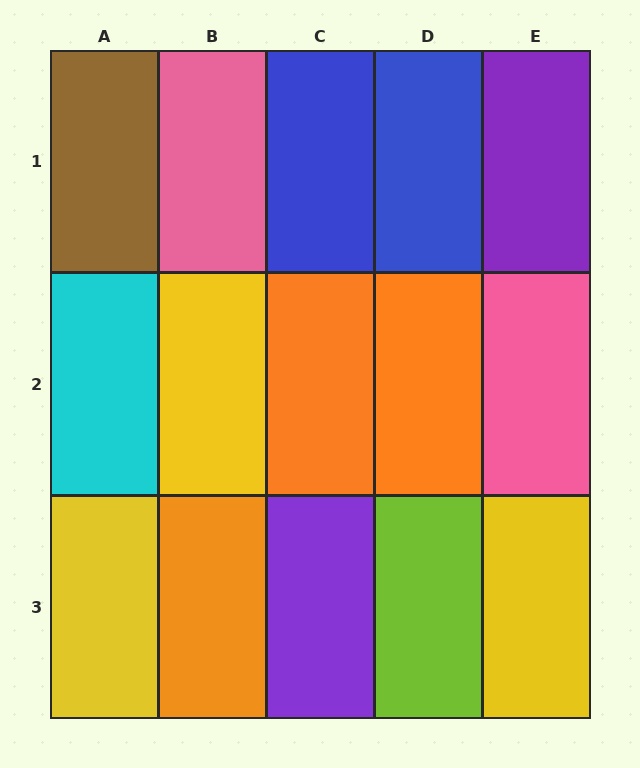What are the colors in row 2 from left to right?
Cyan, yellow, orange, orange, pink.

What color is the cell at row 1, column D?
Blue.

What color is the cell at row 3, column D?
Lime.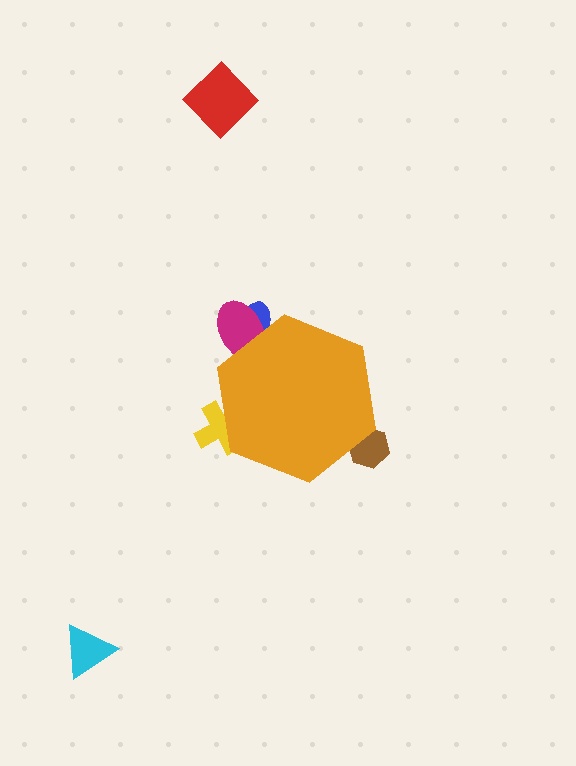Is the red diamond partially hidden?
No, the red diamond is fully visible.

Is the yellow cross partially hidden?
Yes, the yellow cross is partially hidden behind the orange hexagon.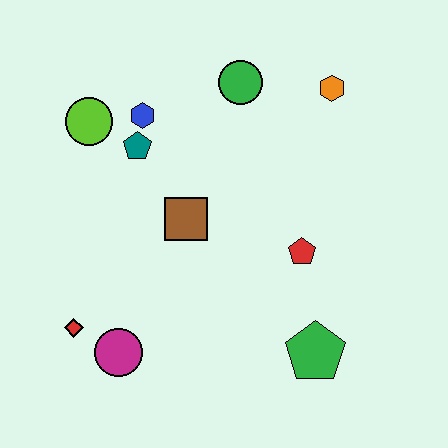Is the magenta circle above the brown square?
No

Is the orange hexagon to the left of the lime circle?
No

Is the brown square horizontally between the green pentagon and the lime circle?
Yes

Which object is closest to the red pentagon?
The green pentagon is closest to the red pentagon.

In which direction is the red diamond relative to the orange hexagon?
The red diamond is to the left of the orange hexagon.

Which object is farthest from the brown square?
The orange hexagon is farthest from the brown square.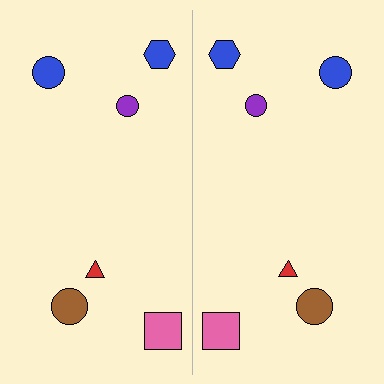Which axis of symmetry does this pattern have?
The pattern has a vertical axis of symmetry running through the center of the image.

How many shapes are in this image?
There are 12 shapes in this image.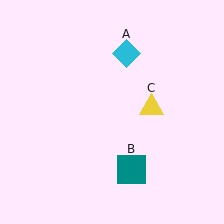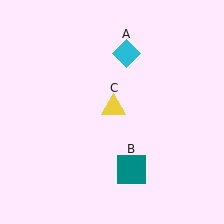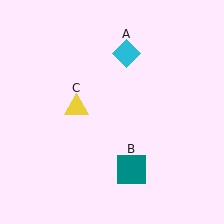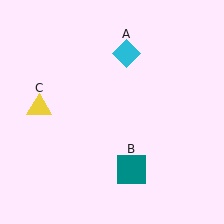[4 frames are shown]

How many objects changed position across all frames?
1 object changed position: yellow triangle (object C).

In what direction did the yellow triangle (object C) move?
The yellow triangle (object C) moved left.